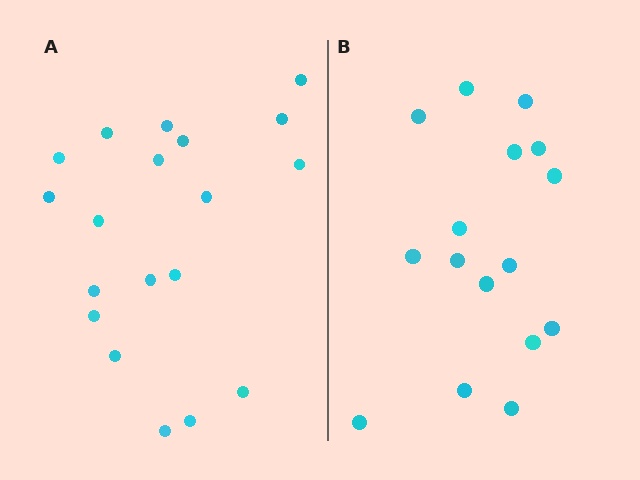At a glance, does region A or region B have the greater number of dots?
Region A (the left region) has more dots.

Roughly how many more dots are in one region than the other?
Region A has just a few more — roughly 2 or 3 more dots than region B.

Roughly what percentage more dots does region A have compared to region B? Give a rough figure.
About 20% more.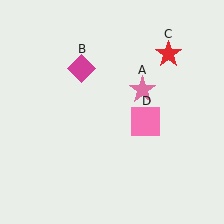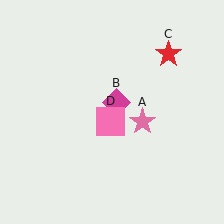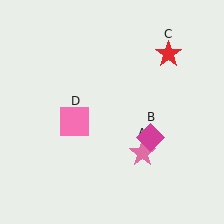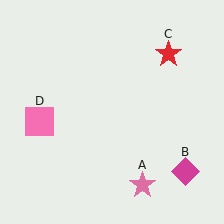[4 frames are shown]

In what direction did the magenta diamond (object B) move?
The magenta diamond (object B) moved down and to the right.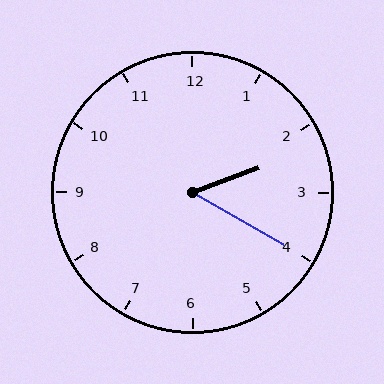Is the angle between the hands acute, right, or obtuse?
It is acute.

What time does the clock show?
2:20.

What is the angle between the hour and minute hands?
Approximately 50 degrees.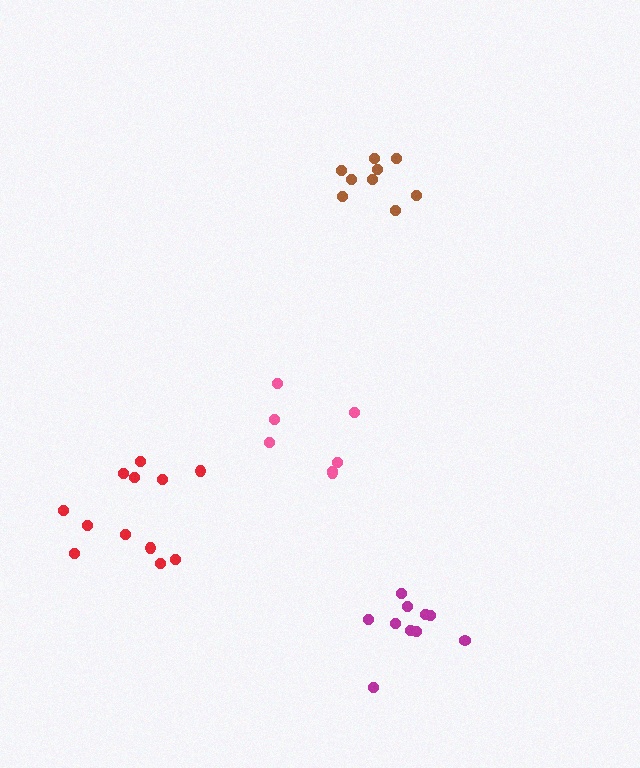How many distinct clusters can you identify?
There are 4 distinct clusters.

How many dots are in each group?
Group 1: 12 dots, Group 2: 10 dots, Group 3: 9 dots, Group 4: 7 dots (38 total).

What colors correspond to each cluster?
The clusters are colored: red, magenta, brown, pink.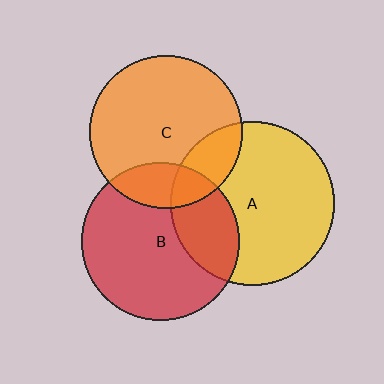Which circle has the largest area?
Circle A (yellow).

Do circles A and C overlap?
Yes.